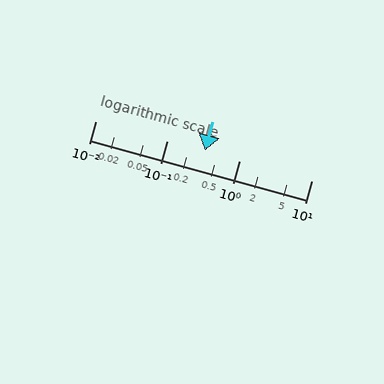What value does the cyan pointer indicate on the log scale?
The pointer indicates approximately 0.33.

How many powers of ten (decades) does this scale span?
The scale spans 3 decades, from 0.01 to 10.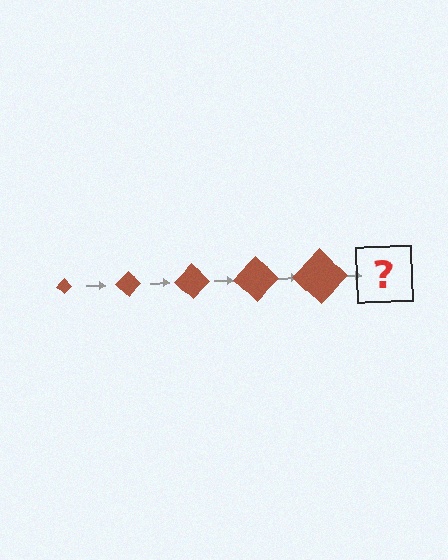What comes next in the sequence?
The next element should be a brown diamond, larger than the previous one.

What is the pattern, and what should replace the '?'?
The pattern is that the diamond gets progressively larger each step. The '?' should be a brown diamond, larger than the previous one.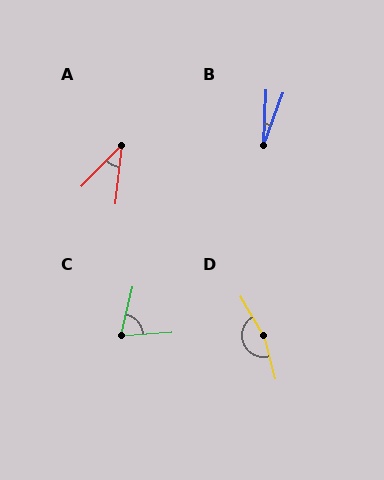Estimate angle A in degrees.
Approximately 38 degrees.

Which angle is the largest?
D, at approximately 164 degrees.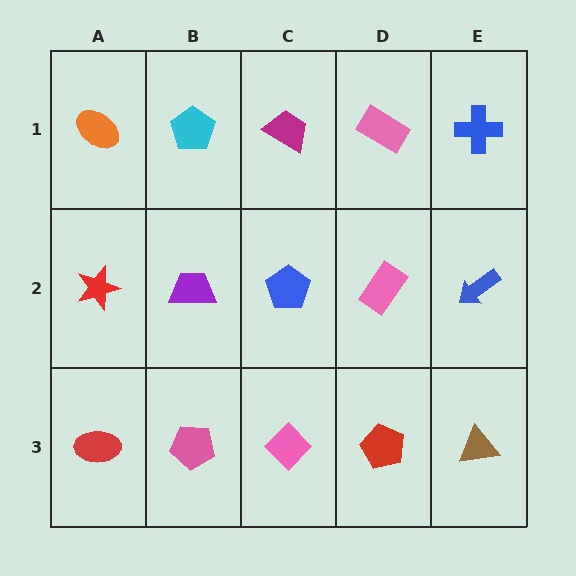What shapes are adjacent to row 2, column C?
A magenta trapezoid (row 1, column C), a pink diamond (row 3, column C), a purple trapezoid (row 2, column B), a pink rectangle (row 2, column D).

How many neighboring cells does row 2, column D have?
4.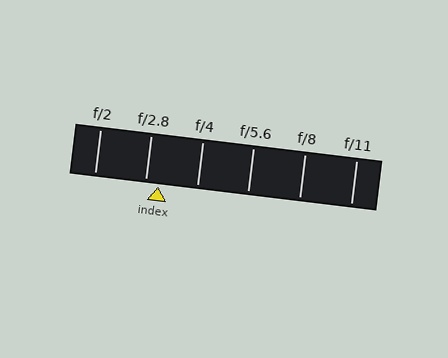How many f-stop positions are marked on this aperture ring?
There are 6 f-stop positions marked.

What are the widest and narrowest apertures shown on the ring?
The widest aperture shown is f/2 and the narrowest is f/11.